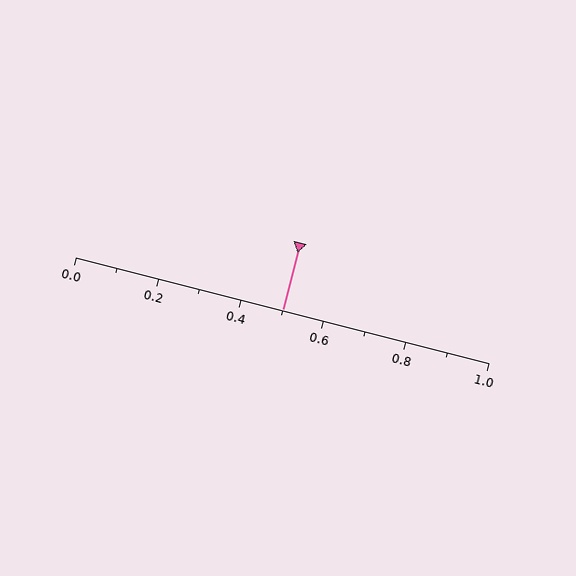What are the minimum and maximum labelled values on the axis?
The axis runs from 0.0 to 1.0.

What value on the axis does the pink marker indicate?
The marker indicates approximately 0.5.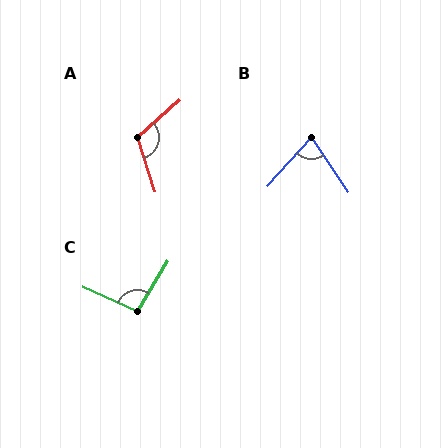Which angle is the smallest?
B, at approximately 76 degrees.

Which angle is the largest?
A, at approximately 114 degrees.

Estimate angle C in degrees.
Approximately 97 degrees.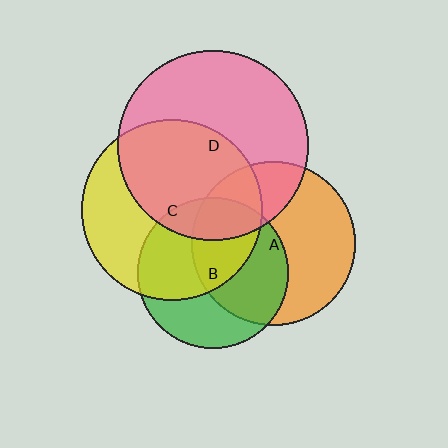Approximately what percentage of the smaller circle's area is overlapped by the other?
Approximately 20%.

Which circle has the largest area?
Circle D (pink).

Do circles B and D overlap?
Yes.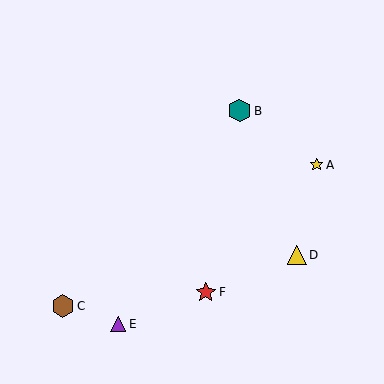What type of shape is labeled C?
Shape C is a brown hexagon.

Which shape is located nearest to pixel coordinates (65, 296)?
The brown hexagon (labeled C) at (63, 306) is nearest to that location.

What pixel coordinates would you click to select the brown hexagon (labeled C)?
Click at (63, 306) to select the brown hexagon C.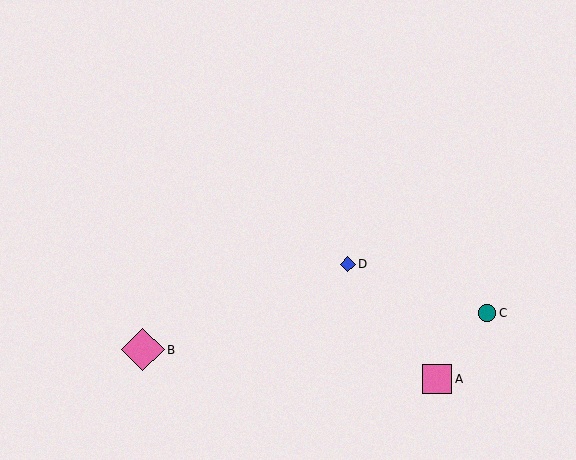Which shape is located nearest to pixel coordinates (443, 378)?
The pink square (labeled A) at (437, 379) is nearest to that location.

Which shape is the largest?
The pink diamond (labeled B) is the largest.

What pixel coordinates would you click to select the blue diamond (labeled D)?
Click at (348, 264) to select the blue diamond D.